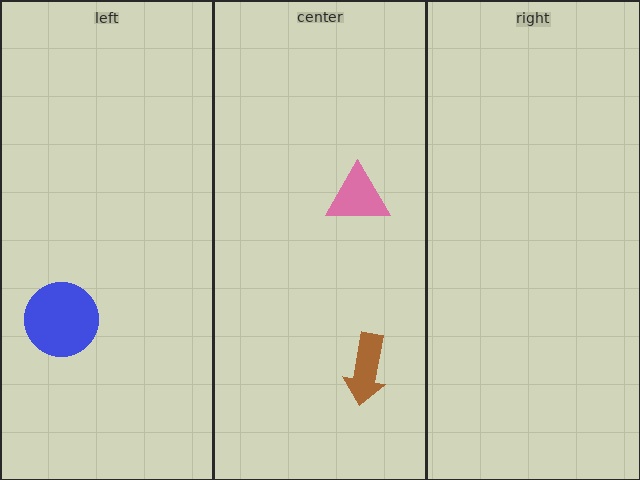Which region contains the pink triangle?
The center region.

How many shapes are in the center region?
2.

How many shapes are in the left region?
1.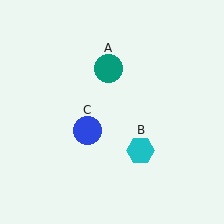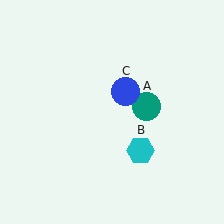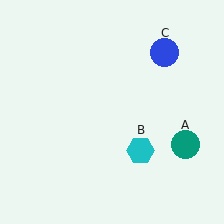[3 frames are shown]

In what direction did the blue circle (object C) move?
The blue circle (object C) moved up and to the right.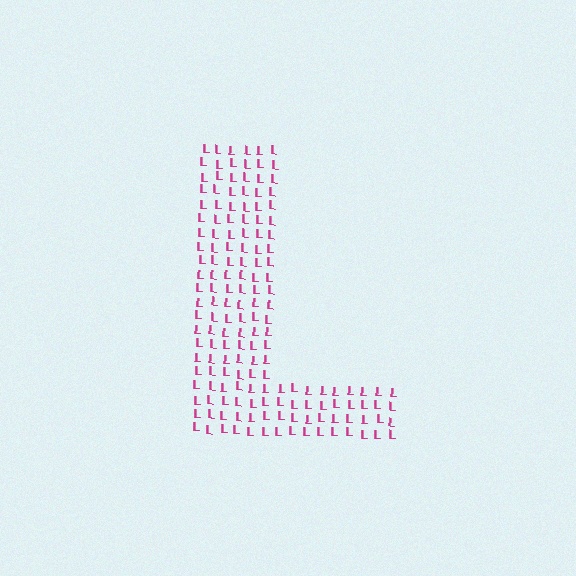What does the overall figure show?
The overall figure shows the letter L.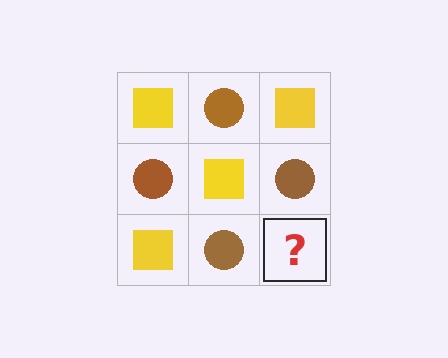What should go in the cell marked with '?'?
The missing cell should contain a yellow square.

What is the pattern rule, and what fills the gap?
The rule is that it alternates yellow square and brown circle in a checkerboard pattern. The gap should be filled with a yellow square.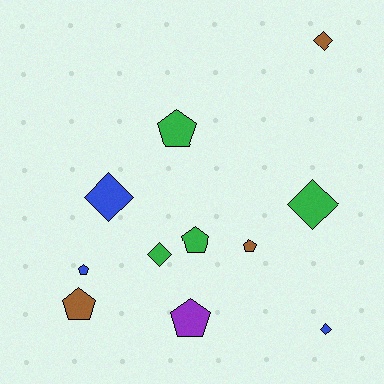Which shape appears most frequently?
Pentagon, with 6 objects.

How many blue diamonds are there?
There are 2 blue diamonds.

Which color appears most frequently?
Green, with 4 objects.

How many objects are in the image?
There are 11 objects.